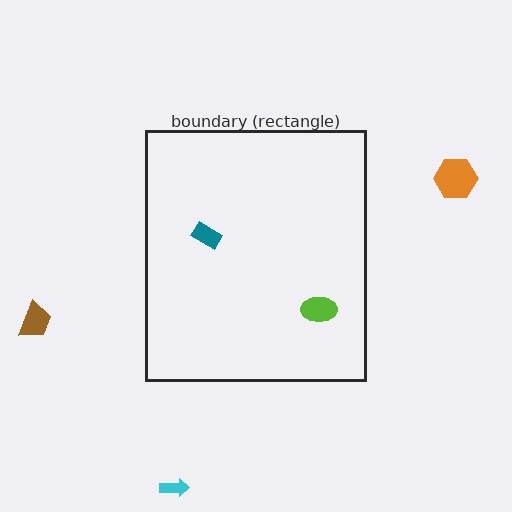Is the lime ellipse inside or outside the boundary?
Inside.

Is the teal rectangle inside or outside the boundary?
Inside.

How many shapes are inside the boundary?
2 inside, 3 outside.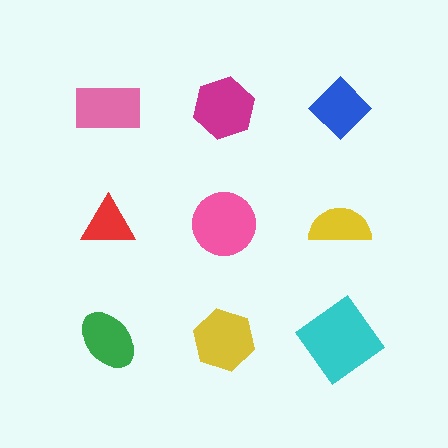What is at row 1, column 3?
A blue diamond.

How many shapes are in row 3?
3 shapes.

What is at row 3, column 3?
A cyan diamond.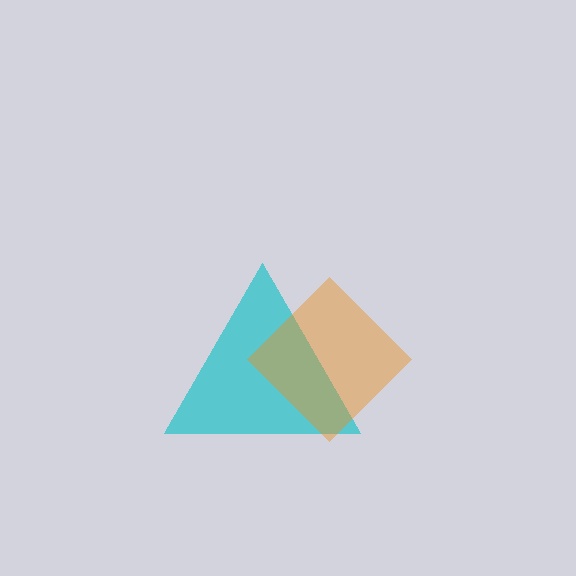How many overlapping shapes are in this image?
There are 2 overlapping shapes in the image.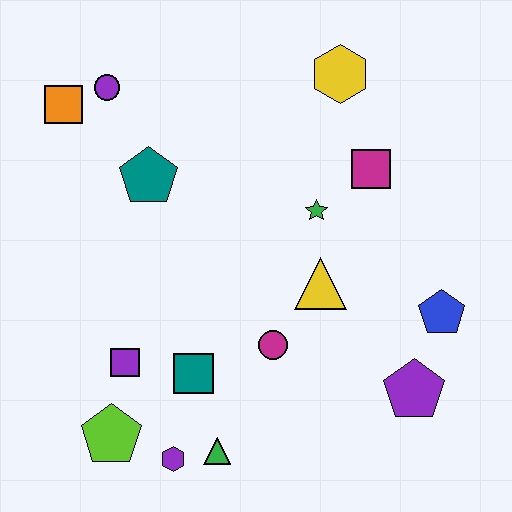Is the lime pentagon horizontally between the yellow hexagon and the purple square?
No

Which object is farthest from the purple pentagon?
The orange square is farthest from the purple pentagon.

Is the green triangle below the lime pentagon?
Yes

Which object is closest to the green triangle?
The purple hexagon is closest to the green triangle.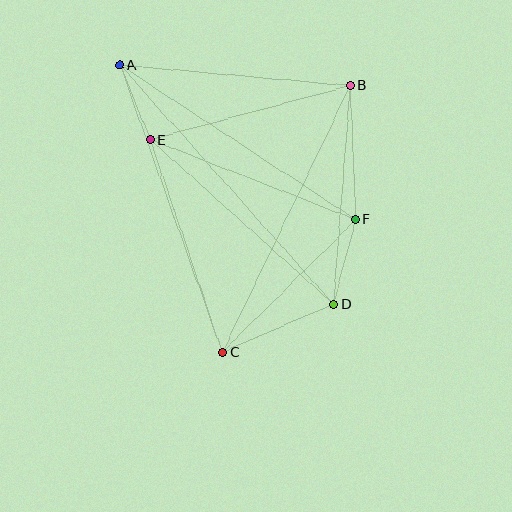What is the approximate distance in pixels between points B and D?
The distance between B and D is approximately 220 pixels.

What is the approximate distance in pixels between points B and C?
The distance between B and C is approximately 296 pixels.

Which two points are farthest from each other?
Points A and D are farthest from each other.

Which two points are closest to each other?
Points A and E are closest to each other.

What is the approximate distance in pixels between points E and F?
The distance between E and F is approximately 220 pixels.